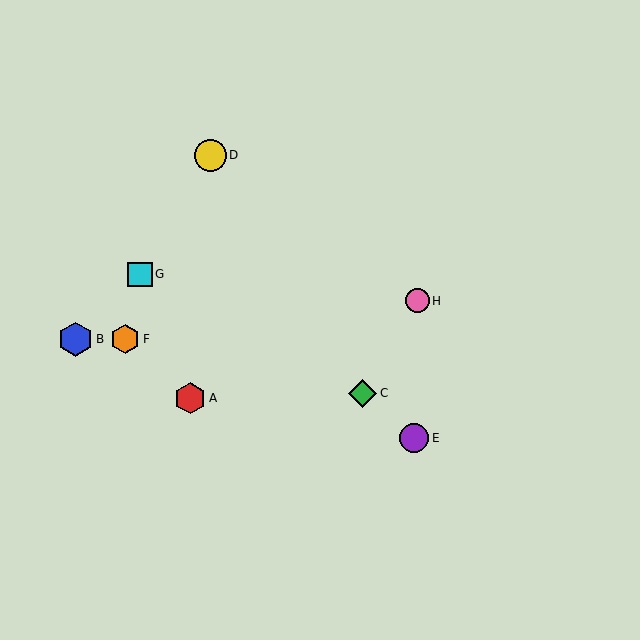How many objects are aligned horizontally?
2 objects (B, F) are aligned horizontally.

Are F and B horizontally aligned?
Yes, both are at y≈339.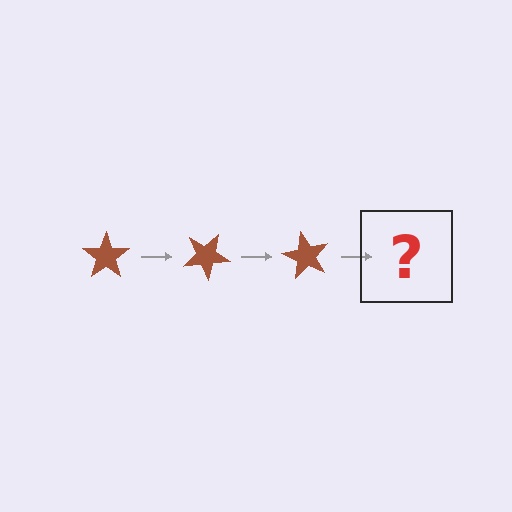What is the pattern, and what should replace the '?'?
The pattern is that the star rotates 30 degrees each step. The '?' should be a brown star rotated 90 degrees.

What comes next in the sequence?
The next element should be a brown star rotated 90 degrees.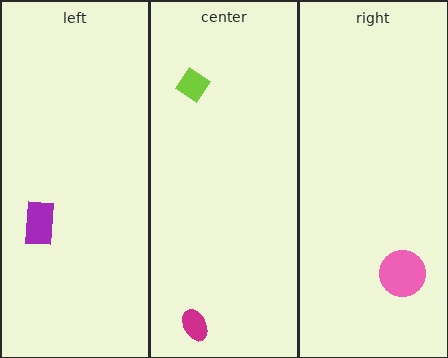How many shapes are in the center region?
2.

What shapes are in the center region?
The magenta ellipse, the lime diamond.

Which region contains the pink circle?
The right region.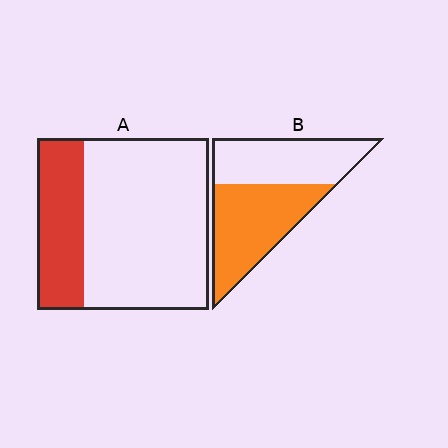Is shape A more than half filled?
No.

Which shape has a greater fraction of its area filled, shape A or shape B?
Shape B.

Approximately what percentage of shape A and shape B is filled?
A is approximately 25% and B is approximately 55%.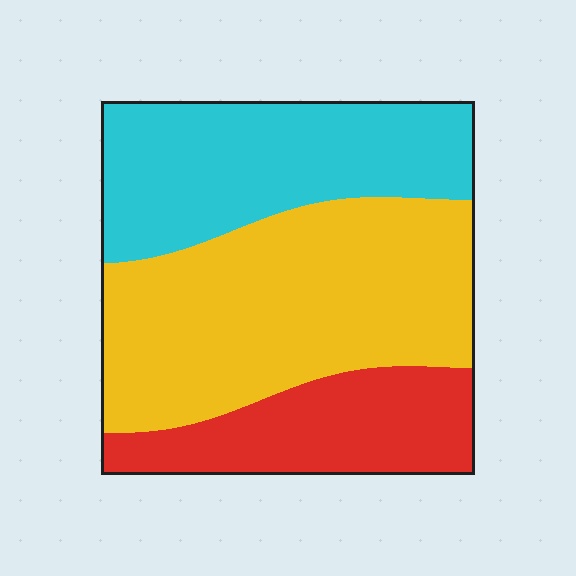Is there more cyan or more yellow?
Yellow.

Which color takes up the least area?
Red, at roughly 20%.